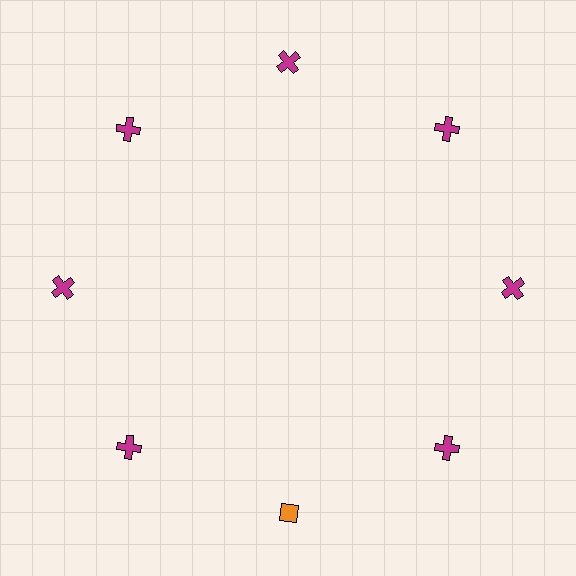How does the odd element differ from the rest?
It differs in both color (orange instead of magenta) and shape (diamond instead of cross).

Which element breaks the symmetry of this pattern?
The orange diamond at roughly the 6 o'clock position breaks the symmetry. All other shapes are magenta crosses.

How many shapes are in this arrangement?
There are 8 shapes arranged in a ring pattern.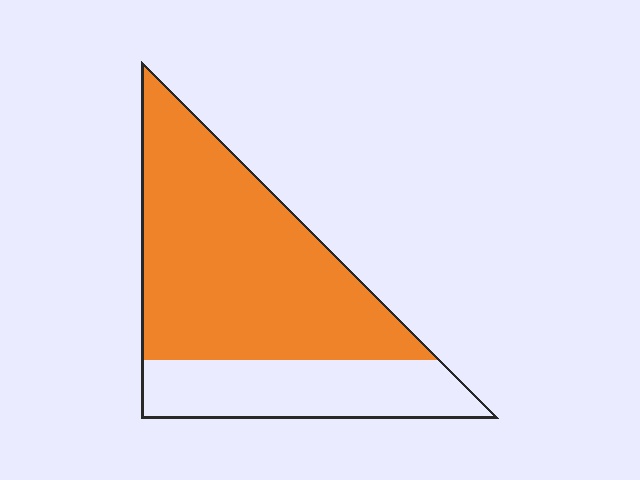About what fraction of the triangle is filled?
About two thirds (2/3).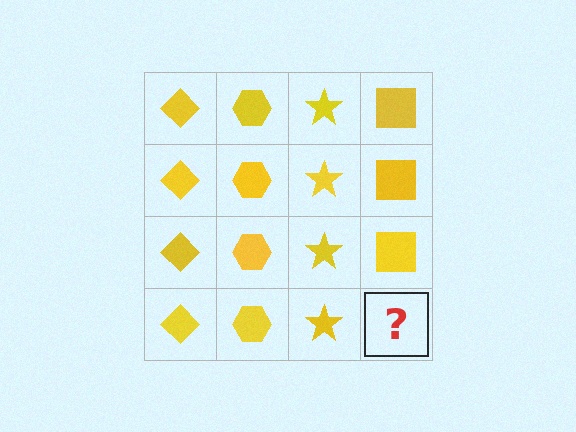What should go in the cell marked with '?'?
The missing cell should contain a yellow square.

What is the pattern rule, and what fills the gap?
The rule is that each column has a consistent shape. The gap should be filled with a yellow square.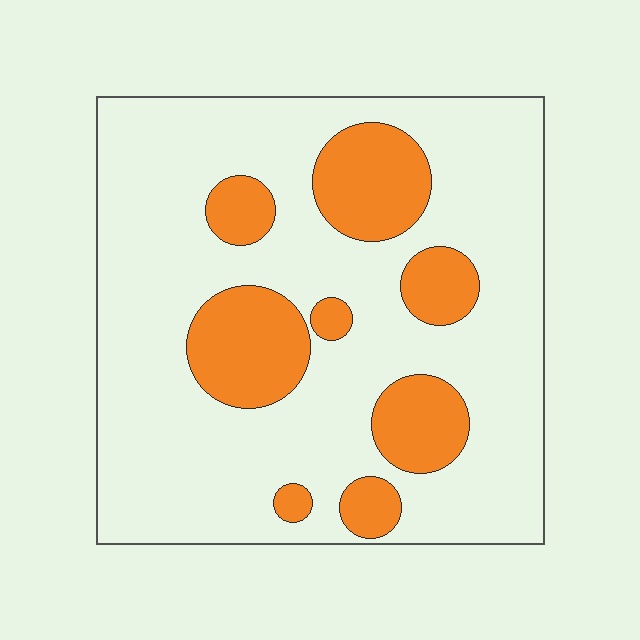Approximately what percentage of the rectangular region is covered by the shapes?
Approximately 25%.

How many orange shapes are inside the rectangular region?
8.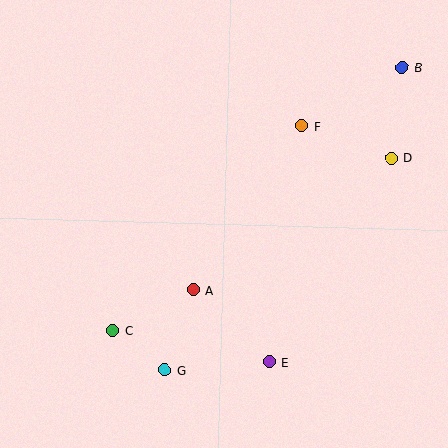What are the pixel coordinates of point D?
Point D is at (391, 158).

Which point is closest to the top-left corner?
Point F is closest to the top-left corner.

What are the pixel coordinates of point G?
Point G is at (164, 370).